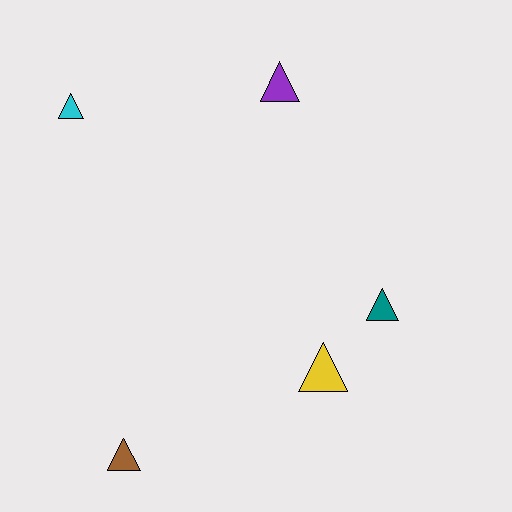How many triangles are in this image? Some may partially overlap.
There are 5 triangles.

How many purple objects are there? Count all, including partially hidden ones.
There is 1 purple object.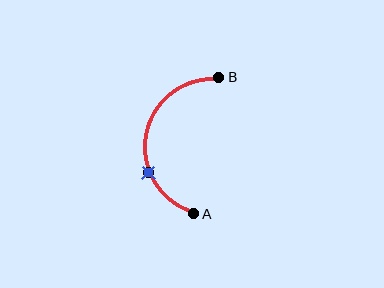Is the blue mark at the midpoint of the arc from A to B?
No. The blue mark lies on the arc but is closer to endpoint A. The arc midpoint would be at the point on the curve equidistant along the arc from both A and B.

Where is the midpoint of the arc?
The arc midpoint is the point on the curve farthest from the straight line joining A and B. It sits to the left of that line.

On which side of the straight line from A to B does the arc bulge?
The arc bulges to the left of the straight line connecting A and B.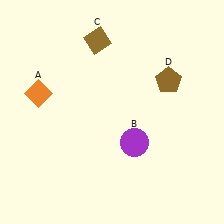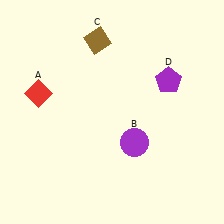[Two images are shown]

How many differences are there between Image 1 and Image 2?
There are 2 differences between the two images.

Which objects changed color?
A changed from orange to red. D changed from brown to purple.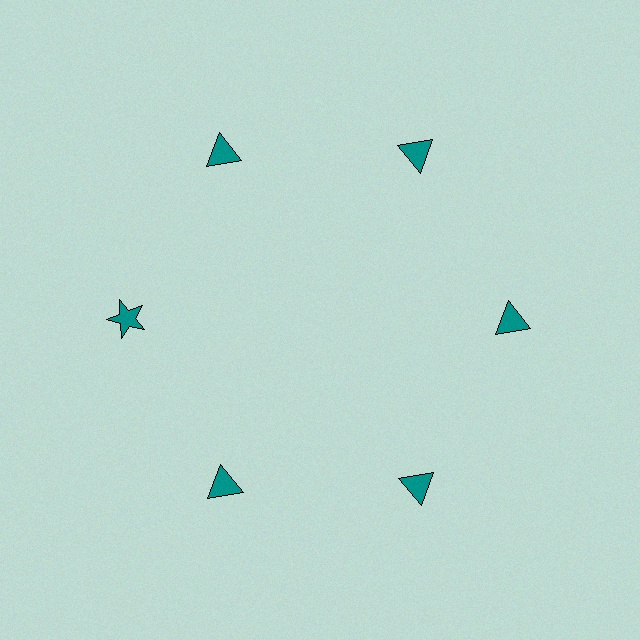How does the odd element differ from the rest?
It has a different shape: star instead of triangle.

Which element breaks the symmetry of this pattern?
The teal star at roughly the 9 o'clock position breaks the symmetry. All other shapes are teal triangles.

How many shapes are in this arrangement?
There are 6 shapes arranged in a ring pattern.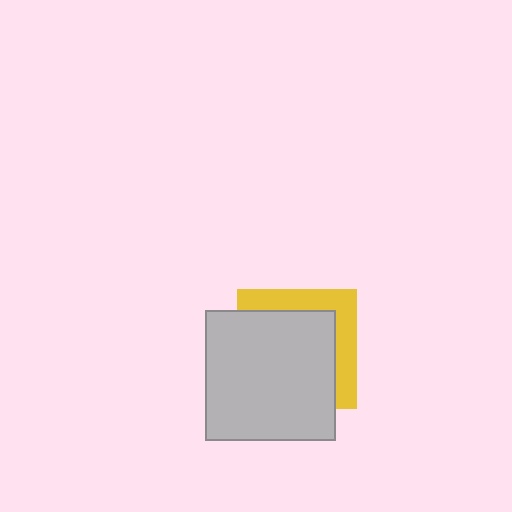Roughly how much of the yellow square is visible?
A small part of it is visible (roughly 32%).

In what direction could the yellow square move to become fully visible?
The yellow square could move toward the upper-right. That would shift it out from behind the light gray square entirely.